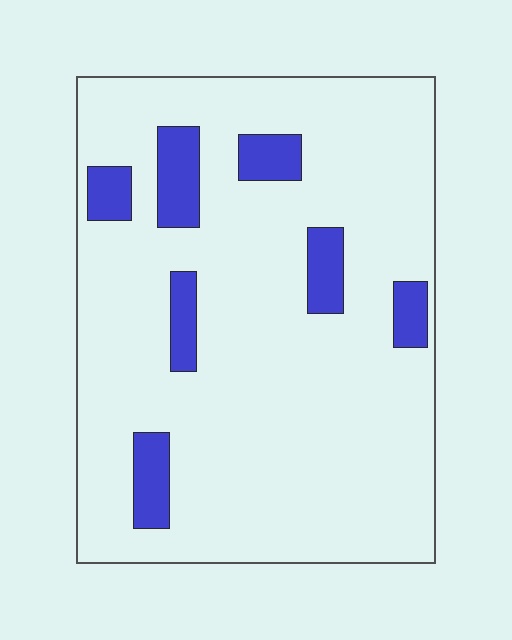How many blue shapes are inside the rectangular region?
7.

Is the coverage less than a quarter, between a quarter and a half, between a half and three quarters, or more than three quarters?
Less than a quarter.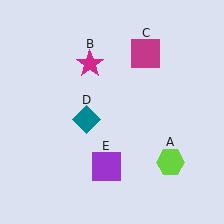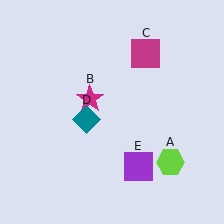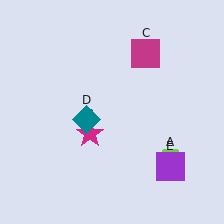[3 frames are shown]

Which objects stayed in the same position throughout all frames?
Lime hexagon (object A) and magenta square (object C) and teal diamond (object D) remained stationary.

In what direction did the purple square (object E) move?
The purple square (object E) moved right.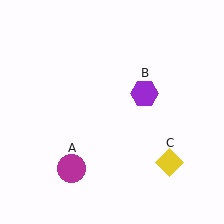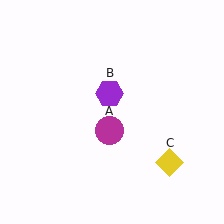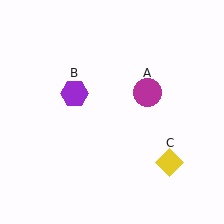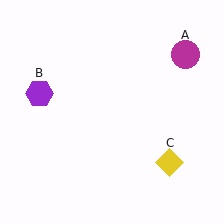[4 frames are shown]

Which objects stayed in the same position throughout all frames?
Yellow diamond (object C) remained stationary.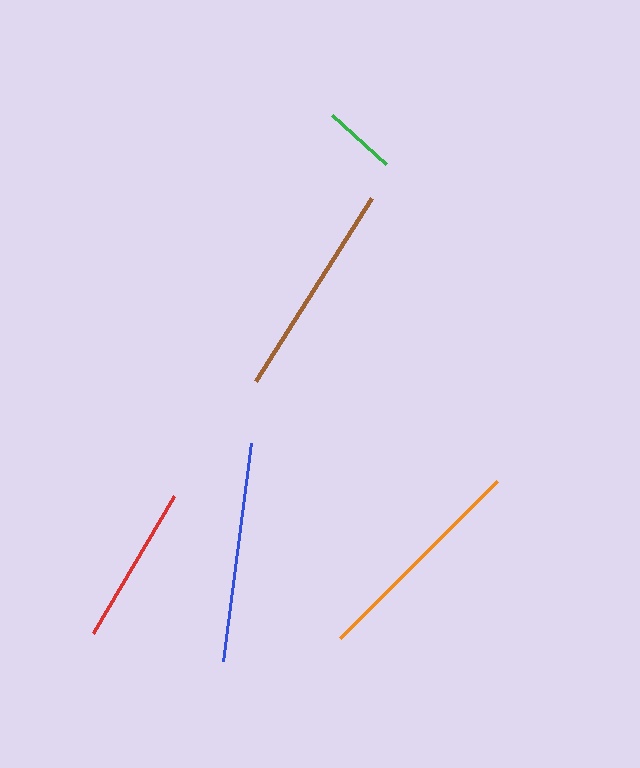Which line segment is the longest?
The orange line is the longest at approximately 222 pixels.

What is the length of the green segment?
The green segment is approximately 73 pixels long.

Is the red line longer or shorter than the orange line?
The orange line is longer than the red line.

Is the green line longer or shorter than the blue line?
The blue line is longer than the green line.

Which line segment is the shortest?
The green line is the shortest at approximately 73 pixels.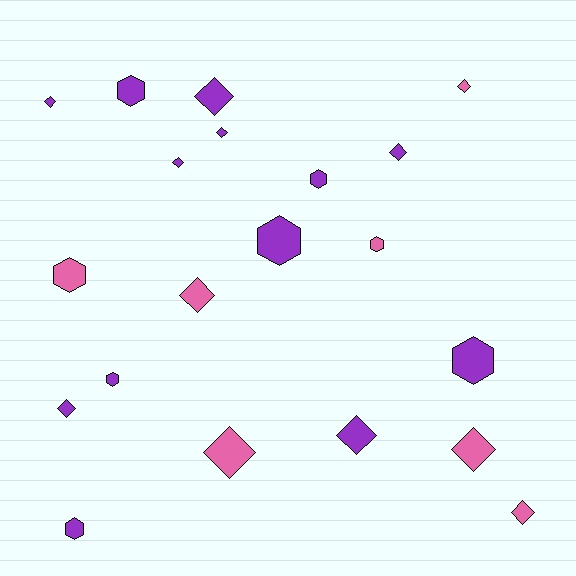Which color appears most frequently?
Purple, with 13 objects.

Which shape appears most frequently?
Diamond, with 12 objects.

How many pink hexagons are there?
There are 2 pink hexagons.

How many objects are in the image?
There are 20 objects.